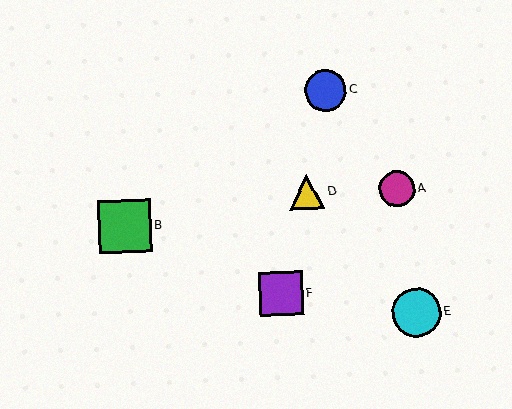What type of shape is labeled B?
Shape B is a green square.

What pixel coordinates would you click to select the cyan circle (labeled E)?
Click at (416, 313) to select the cyan circle E.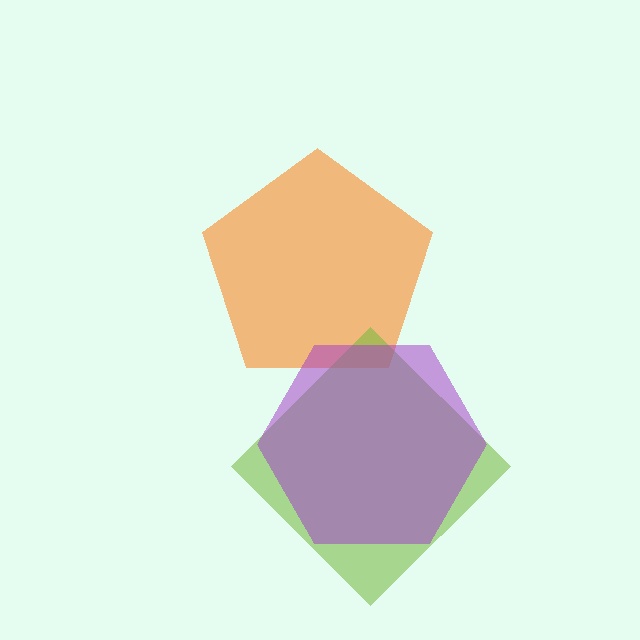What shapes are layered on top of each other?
The layered shapes are: an orange pentagon, a lime diamond, a purple hexagon.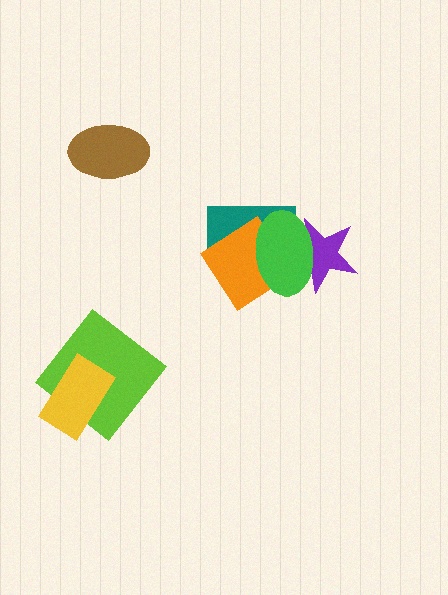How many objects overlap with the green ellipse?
3 objects overlap with the green ellipse.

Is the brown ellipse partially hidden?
No, no other shape covers it.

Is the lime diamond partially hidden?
Yes, it is partially covered by another shape.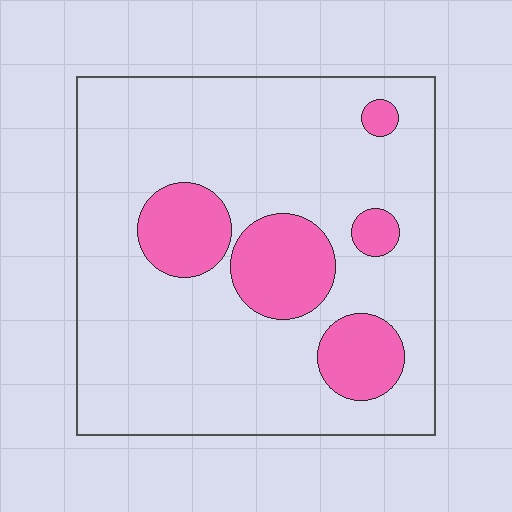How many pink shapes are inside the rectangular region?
5.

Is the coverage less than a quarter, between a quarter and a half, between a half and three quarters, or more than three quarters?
Less than a quarter.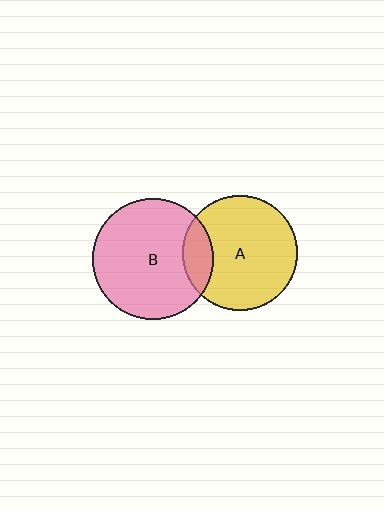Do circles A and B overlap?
Yes.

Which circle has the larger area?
Circle B (pink).